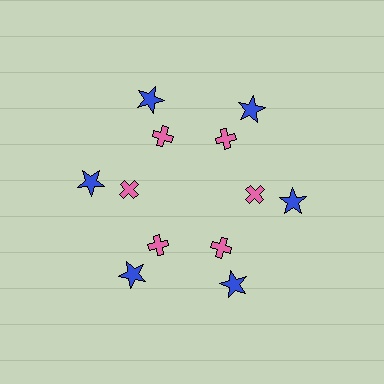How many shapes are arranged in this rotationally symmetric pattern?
There are 12 shapes, arranged in 6 groups of 2.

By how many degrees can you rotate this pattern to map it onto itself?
The pattern maps onto itself every 60 degrees of rotation.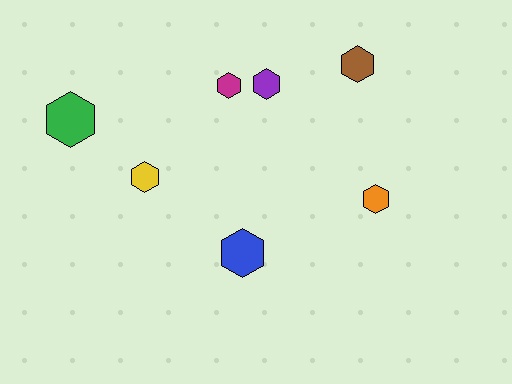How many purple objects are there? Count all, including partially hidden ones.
There is 1 purple object.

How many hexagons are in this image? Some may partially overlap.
There are 7 hexagons.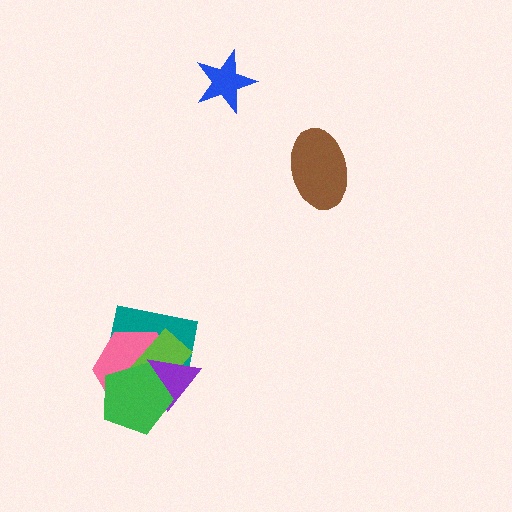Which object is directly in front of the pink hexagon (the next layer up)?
The lime rectangle is directly in front of the pink hexagon.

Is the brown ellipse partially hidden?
No, no other shape covers it.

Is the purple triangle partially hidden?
Yes, it is partially covered by another shape.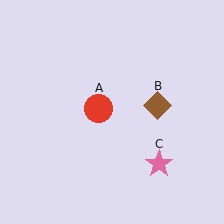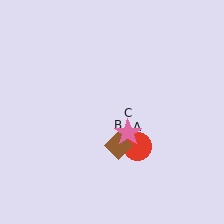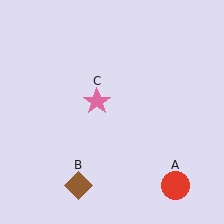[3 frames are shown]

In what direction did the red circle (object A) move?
The red circle (object A) moved down and to the right.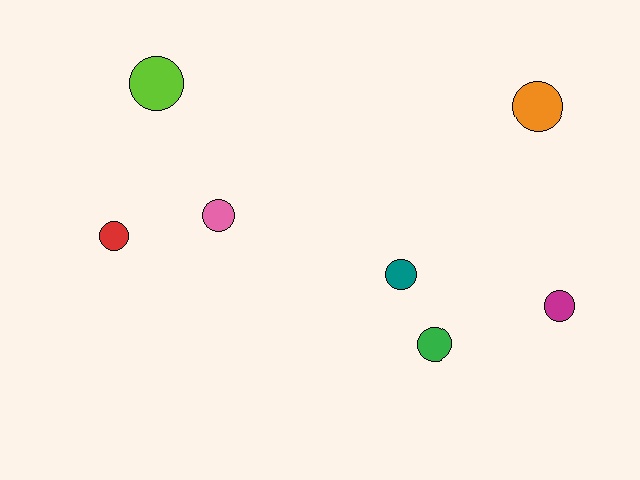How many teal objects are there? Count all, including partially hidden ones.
There is 1 teal object.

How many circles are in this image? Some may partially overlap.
There are 7 circles.